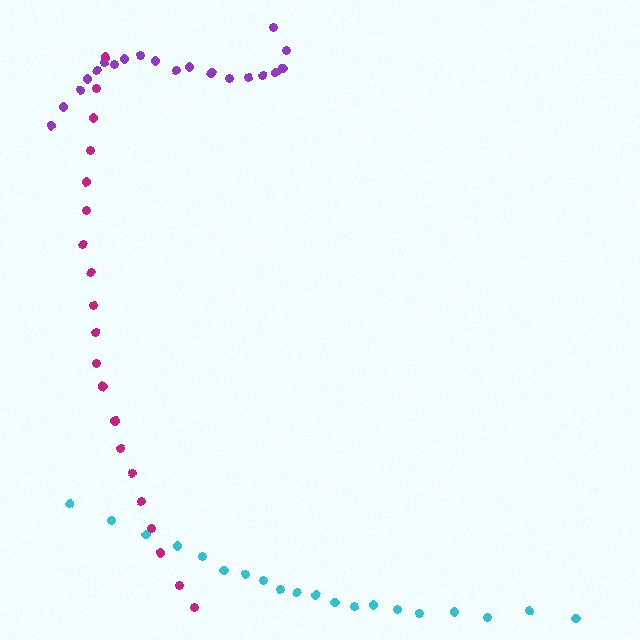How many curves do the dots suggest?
There are 3 distinct paths.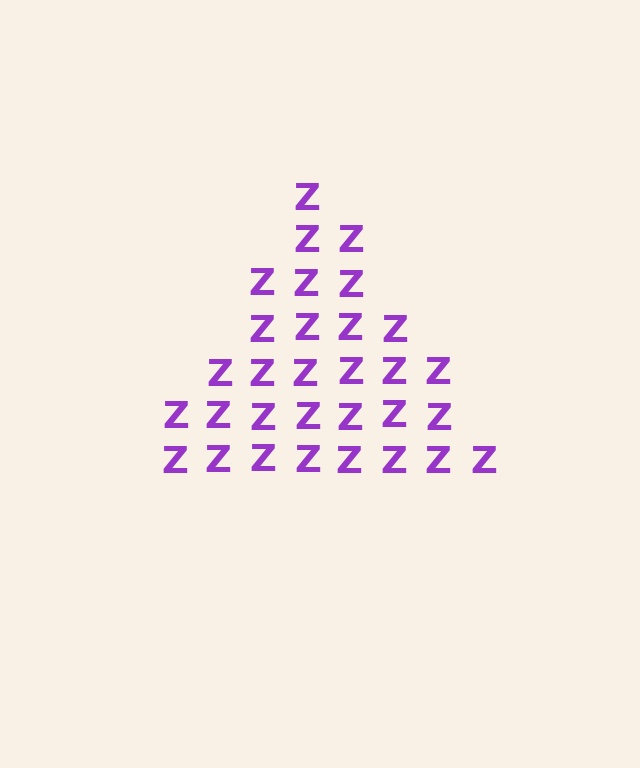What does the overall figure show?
The overall figure shows a triangle.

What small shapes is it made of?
It is made of small letter Z's.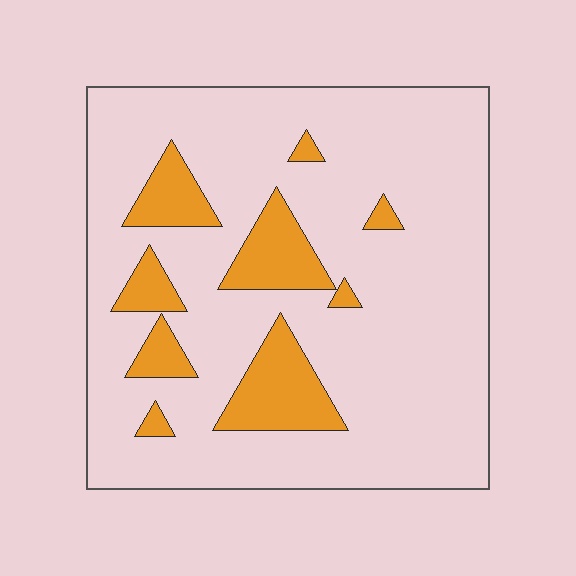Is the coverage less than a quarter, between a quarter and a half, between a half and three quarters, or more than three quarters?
Less than a quarter.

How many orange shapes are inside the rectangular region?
9.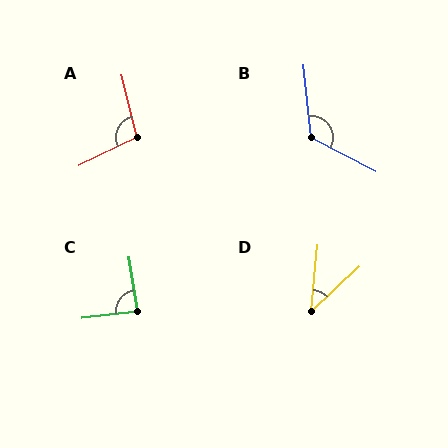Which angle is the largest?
B, at approximately 123 degrees.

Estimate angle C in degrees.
Approximately 88 degrees.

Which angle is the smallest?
D, at approximately 41 degrees.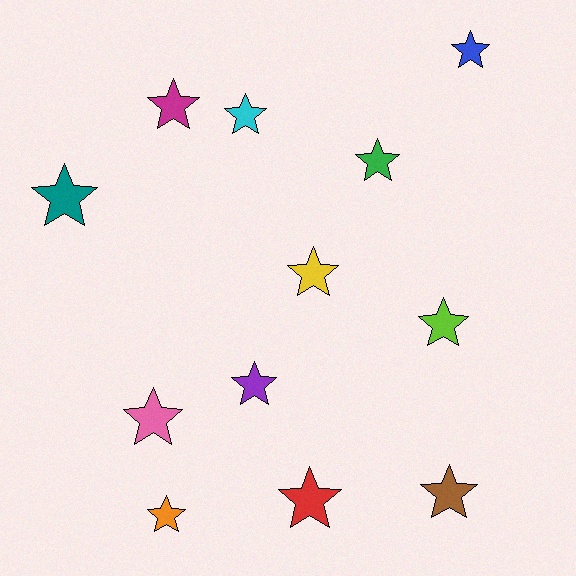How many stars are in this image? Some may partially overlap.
There are 12 stars.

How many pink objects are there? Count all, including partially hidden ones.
There is 1 pink object.